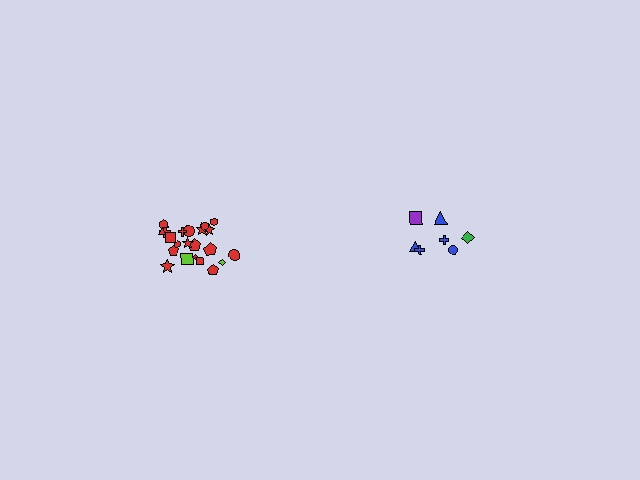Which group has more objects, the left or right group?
The left group.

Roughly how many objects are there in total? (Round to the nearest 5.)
Roughly 30 objects in total.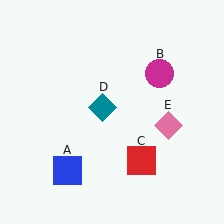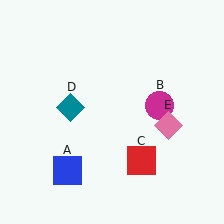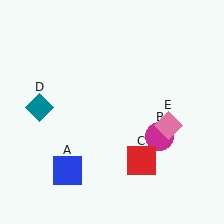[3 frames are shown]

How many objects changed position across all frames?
2 objects changed position: magenta circle (object B), teal diamond (object D).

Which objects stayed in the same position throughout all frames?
Blue square (object A) and red square (object C) and pink diamond (object E) remained stationary.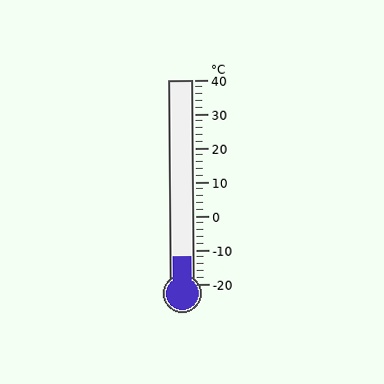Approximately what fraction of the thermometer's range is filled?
The thermometer is filled to approximately 15% of its range.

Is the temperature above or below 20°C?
The temperature is below 20°C.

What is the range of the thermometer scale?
The thermometer scale ranges from -20°C to 40°C.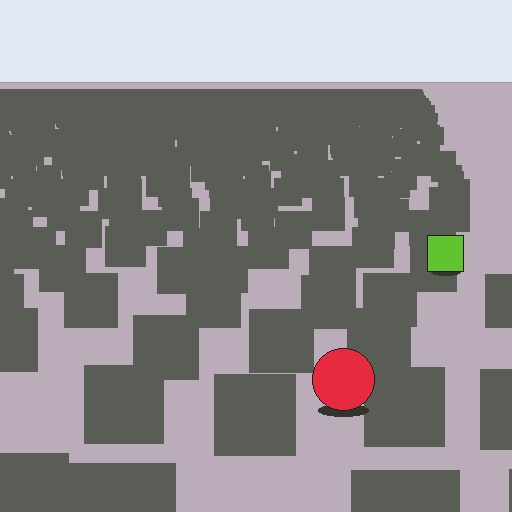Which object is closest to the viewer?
The red circle is closest. The texture marks near it are larger and more spread out.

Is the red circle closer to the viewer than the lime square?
Yes. The red circle is closer — you can tell from the texture gradient: the ground texture is coarser near it.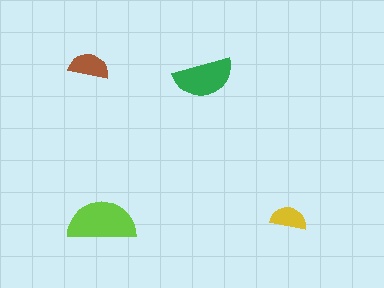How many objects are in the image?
There are 4 objects in the image.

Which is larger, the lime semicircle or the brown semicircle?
The lime one.